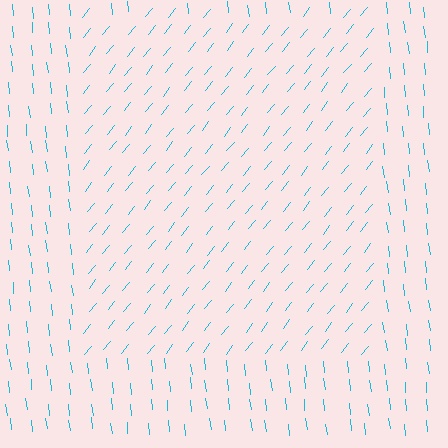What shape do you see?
I see a rectangle.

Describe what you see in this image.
The image is filled with small cyan line segments. A rectangle region in the image has lines oriented differently from the surrounding lines, creating a visible texture boundary.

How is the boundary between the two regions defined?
The boundary is defined purely by a change in line orientation (approximately 45 degrees difference). All lines are the same color and thickness.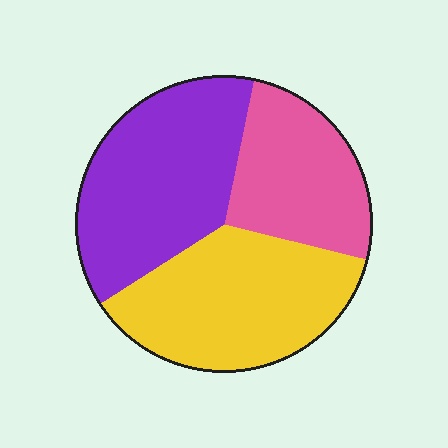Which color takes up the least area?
Pink, at roughly 25%.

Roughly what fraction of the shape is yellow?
Yellow takes up about three eighths (3/8) of the shape.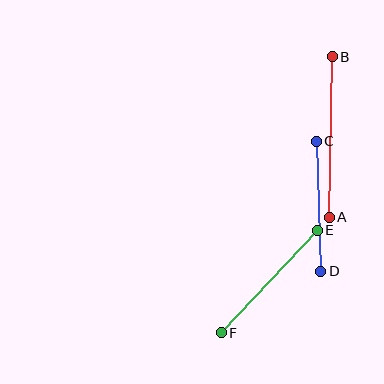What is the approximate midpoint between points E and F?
The midpoint is at approximately (269, 281) pixels.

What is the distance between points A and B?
The distance is approximately 160 pixels.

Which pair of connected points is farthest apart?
Points A and B are farthest apart.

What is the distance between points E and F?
The distance is approximately 141 pixels.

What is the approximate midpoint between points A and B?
The midpoint is at approximately (331, 137) pixels.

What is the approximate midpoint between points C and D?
The midpoint is at approximately (319, 206) pixels.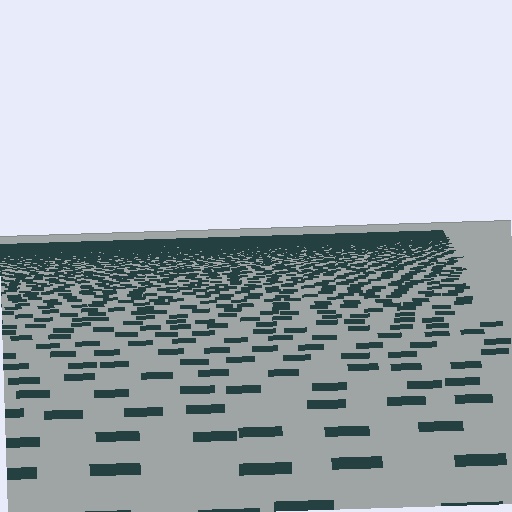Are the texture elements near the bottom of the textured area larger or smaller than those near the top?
Larger. Near the bottom, elements are closer to the viewer and appear at a bigger on-screen size.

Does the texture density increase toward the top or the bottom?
Density increases toward the top.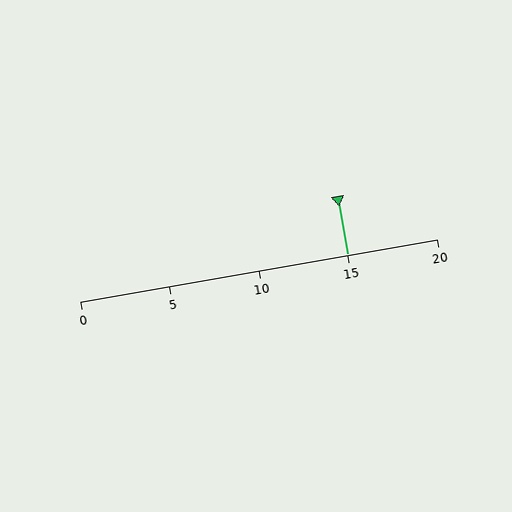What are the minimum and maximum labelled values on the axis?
The axis runs from 0 to 20.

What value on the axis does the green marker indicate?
The marker indicates approximately 15.